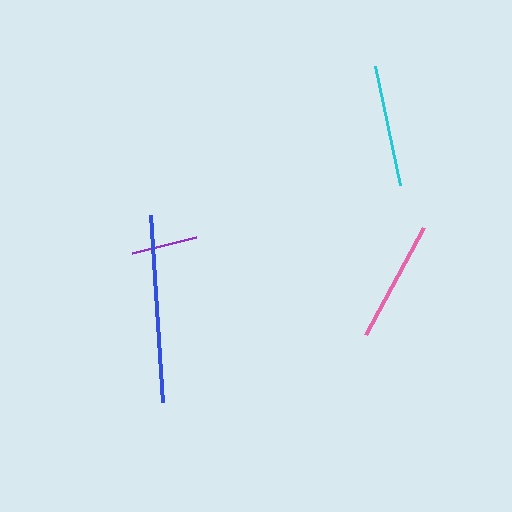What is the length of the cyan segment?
The cyan segment is approximately 122 pixels long.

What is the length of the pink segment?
The pink segment is approximately 122 pixels long.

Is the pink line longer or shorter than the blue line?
The blue line is longer than the pink line.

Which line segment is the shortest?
The purple line is the shortest at approximately 66 pixels.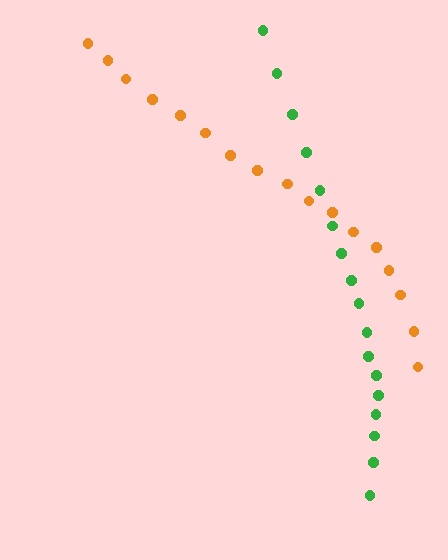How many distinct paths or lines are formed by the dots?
There are 2 distinct paths.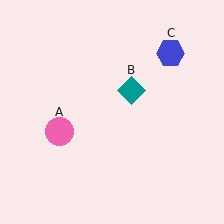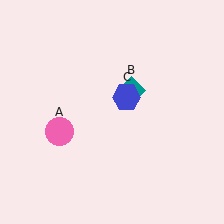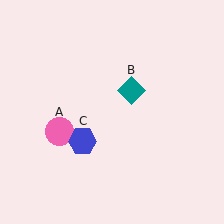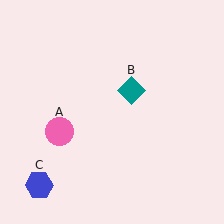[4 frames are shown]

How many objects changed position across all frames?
1 object changed position: blue hexagon (object C).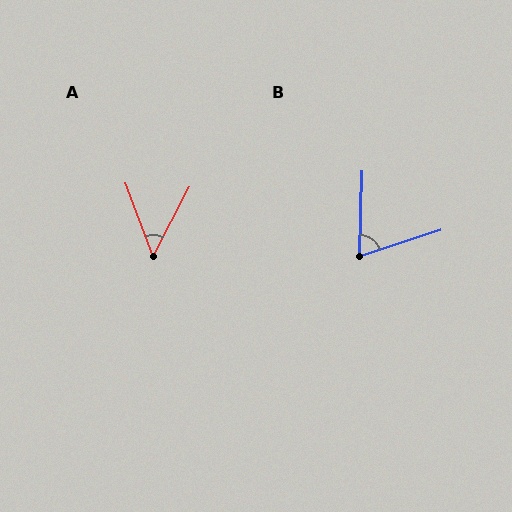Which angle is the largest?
B, at approximately 71 degrees.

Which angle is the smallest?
A, at approximately 49 degrees.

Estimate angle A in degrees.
Approximately 49 degrees.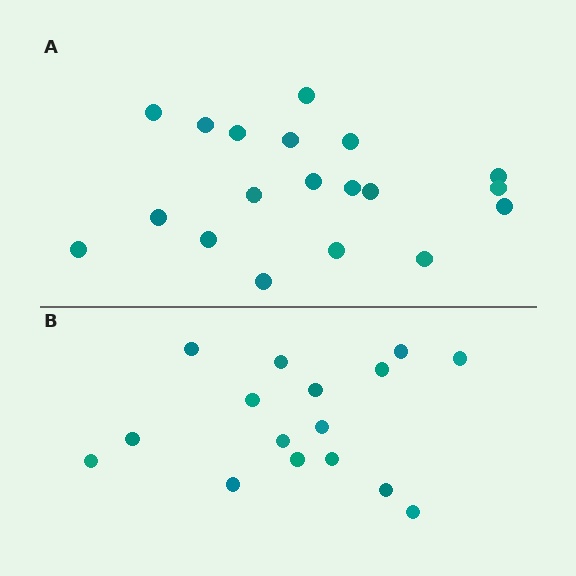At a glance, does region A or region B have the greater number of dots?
Region A (the top region) has more dots.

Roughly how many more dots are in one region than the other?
Region A has just a few more — roughly 2 or 3 more dots than region B.